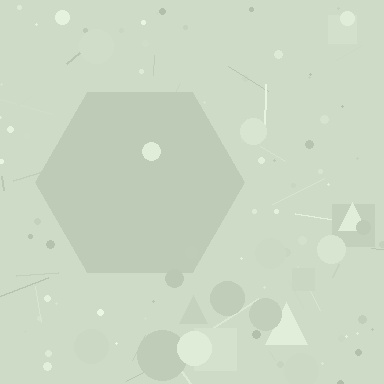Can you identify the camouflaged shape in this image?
The camouflaged shape is a hexagon.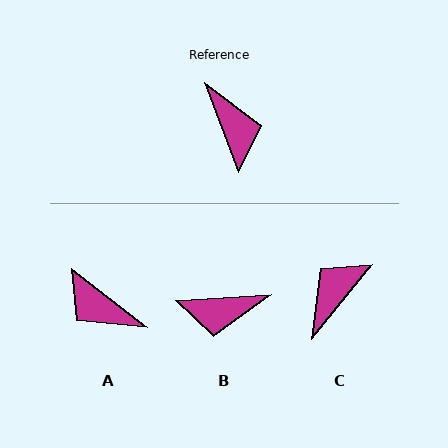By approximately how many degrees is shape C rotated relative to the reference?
Approximately 120 degrees counter-clockwise.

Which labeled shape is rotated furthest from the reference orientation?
A, about 149 degrees away.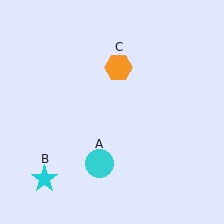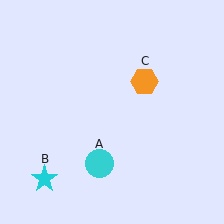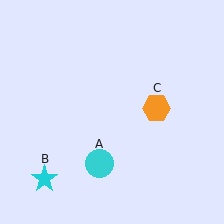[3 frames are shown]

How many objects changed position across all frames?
1 object changed position: orange hexagon (object C).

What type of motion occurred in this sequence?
The orange hexagon (object C) rotated clockwise around the center of the scene.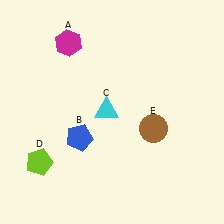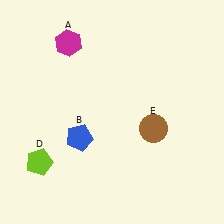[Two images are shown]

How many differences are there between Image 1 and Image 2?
There is 1 difference between the two images.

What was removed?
The cyan triangle (C) was removed in Image 2.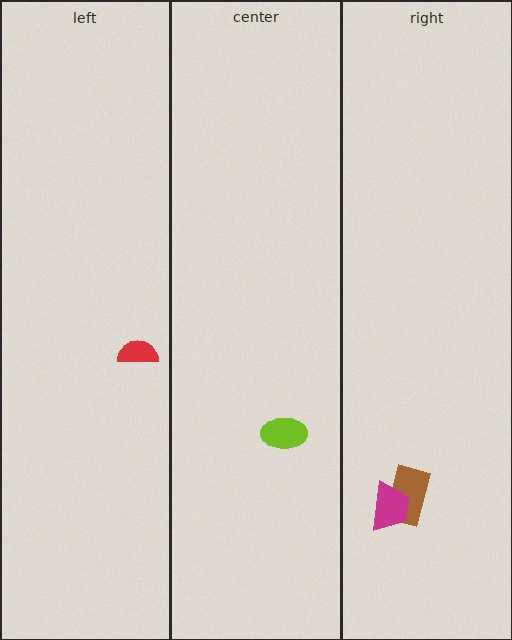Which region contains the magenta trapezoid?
The right region.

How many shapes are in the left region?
1.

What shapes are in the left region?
The red semicircle.